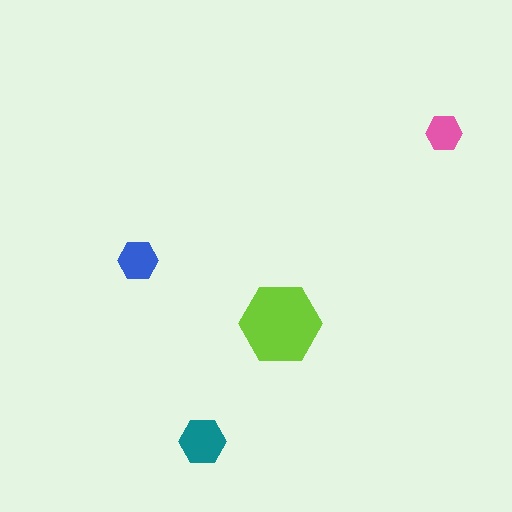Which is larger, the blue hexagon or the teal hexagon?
The teal one.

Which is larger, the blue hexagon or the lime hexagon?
The lime one.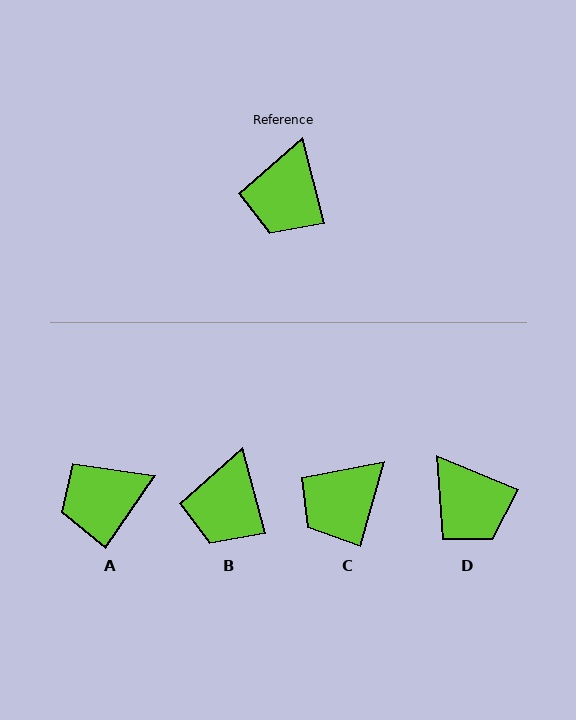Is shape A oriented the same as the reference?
No, it is off by about 49 degrees.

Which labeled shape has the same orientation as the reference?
B.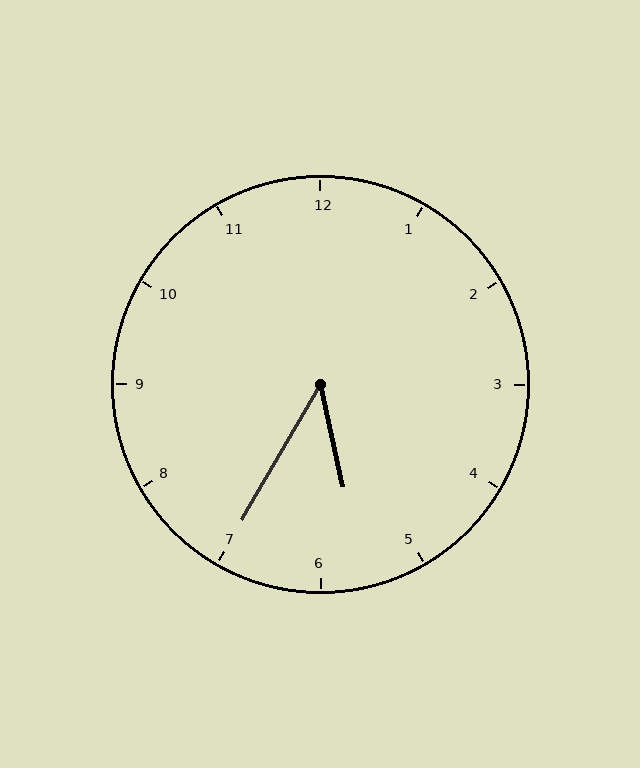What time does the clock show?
5:35.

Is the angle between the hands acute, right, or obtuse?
It is acute.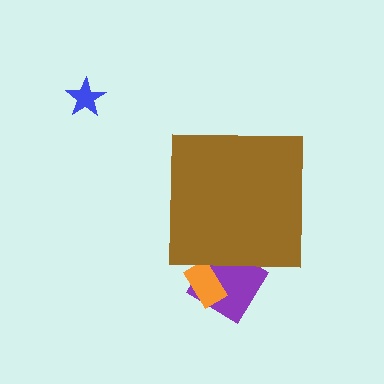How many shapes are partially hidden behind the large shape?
2 shapes are partially hidden.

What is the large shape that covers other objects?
A brown square.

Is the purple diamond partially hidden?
Yes, the purple diamond is partially hidden behind the brown square.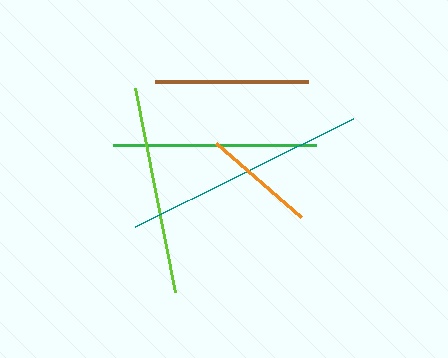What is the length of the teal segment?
The teal segment is approximately 243 pixels long.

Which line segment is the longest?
The teal line is the longest at approximately 243 pixels.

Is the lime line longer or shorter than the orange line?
The lime line is longer than the orange line.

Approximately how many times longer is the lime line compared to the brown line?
The lime line is approximately 1.4 times the length of the brown line.